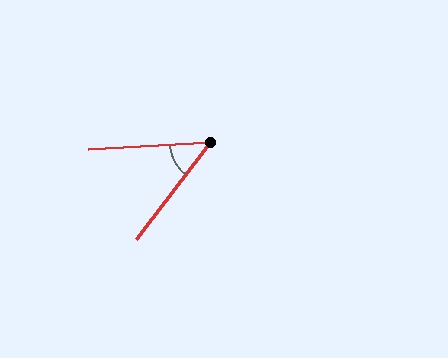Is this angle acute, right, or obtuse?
It is acute.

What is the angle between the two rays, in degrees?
Approximately 49 degrees.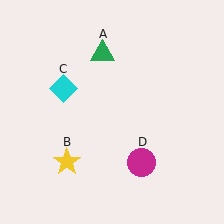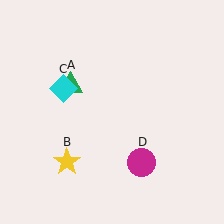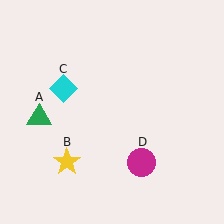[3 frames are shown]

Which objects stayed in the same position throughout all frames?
Yellow star (object B) and cyan diamond (object C) and magenta circle (object D) remained stationary.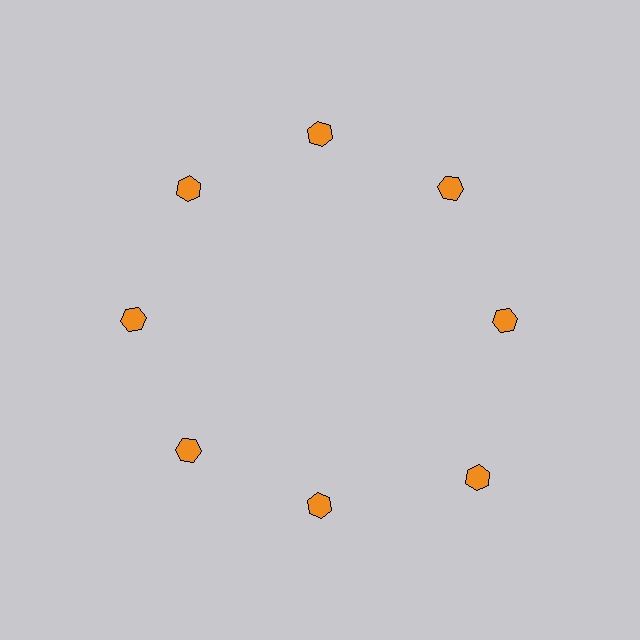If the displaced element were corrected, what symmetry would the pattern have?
It would have 8-fold rotational symmetry — the pattern would map onto itself every 45 degrees.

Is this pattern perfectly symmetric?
No. The 8 orange hexagons are arranged in a ring, but one element near the 4 o'clock position is pushed outward from the center, breaking the 8-fold rotational symmetry.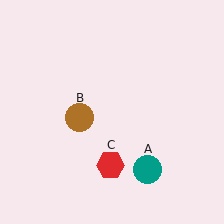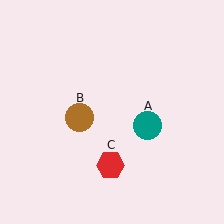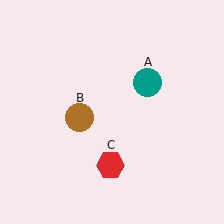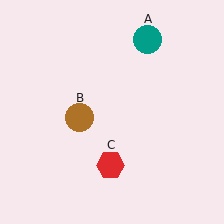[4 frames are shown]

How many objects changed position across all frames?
1 object changed position: teal circle (object A).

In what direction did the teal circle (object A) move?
The teal circle (object A) moved up.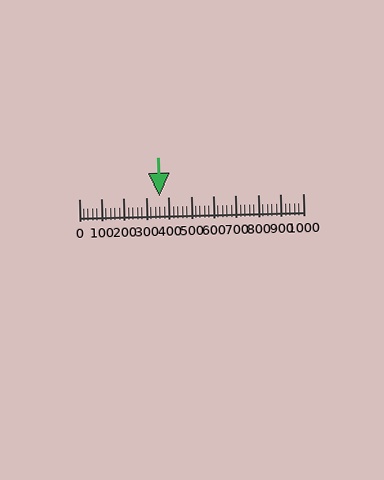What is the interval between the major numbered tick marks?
The major tick marks are spaced 100 units apart.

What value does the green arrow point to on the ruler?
The green arrow points to approximately 360.